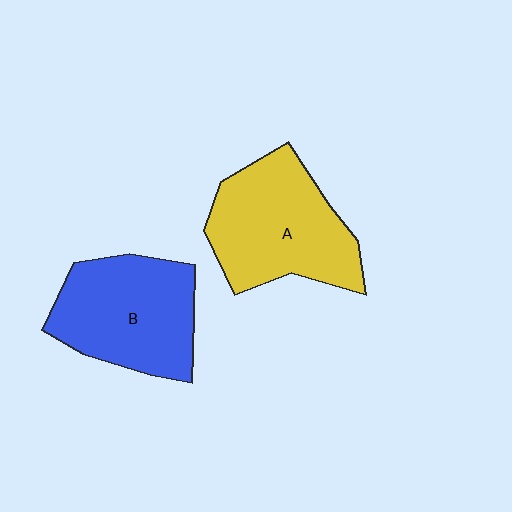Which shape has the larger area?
Shape A (yellow).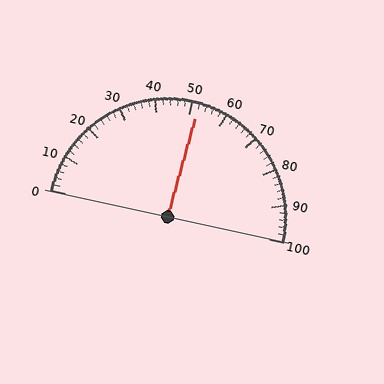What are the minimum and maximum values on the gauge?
The gauge ranges from 0 to 100.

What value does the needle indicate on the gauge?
The needle indicates approximately 52.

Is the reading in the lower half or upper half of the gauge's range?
The reading is in the upper half of the range (0 to 100).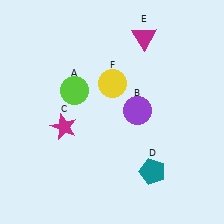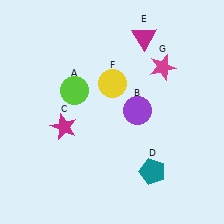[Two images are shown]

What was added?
A magenta star (G) was added in Image 2.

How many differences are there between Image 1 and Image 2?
There is 1 difference between the two images.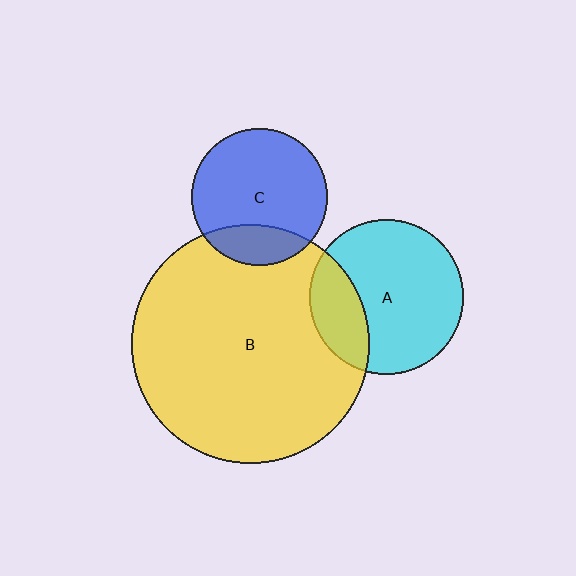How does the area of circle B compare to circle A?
Approximately 2.4 times.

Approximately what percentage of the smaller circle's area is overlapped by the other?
Approximately 20%.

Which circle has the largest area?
Circle B (yellow).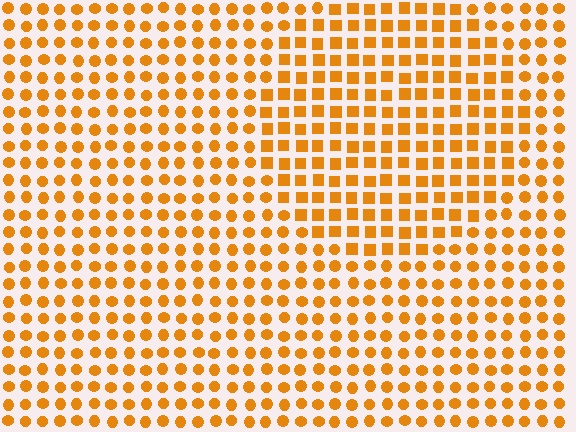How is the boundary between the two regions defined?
The boundary is defined by a change in element shape: squares inside vs. circles outside. All elements share the same color and spacing.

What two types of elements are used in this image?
The image uses squares inside the circle region and circles outside it.